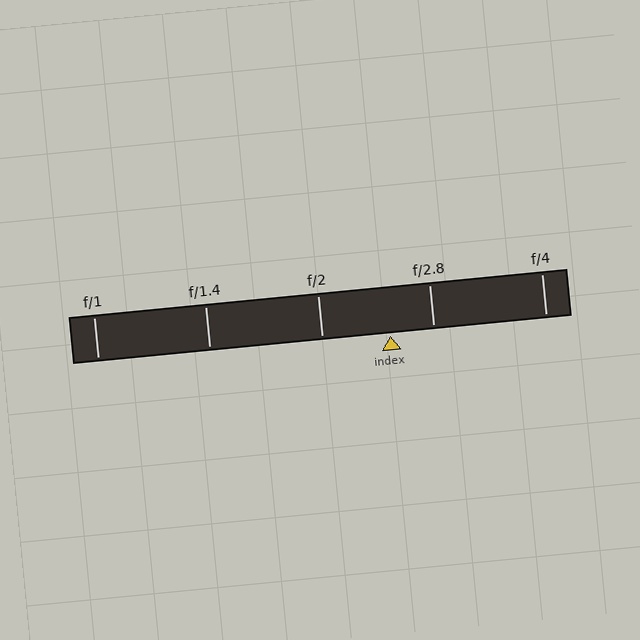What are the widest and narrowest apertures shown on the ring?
The widest aperture shown is f/1 and the narrowest is f/4.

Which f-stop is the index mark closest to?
The index mark is closest to f/2.8.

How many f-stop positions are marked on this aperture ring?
There are 5 f-stop positions marked.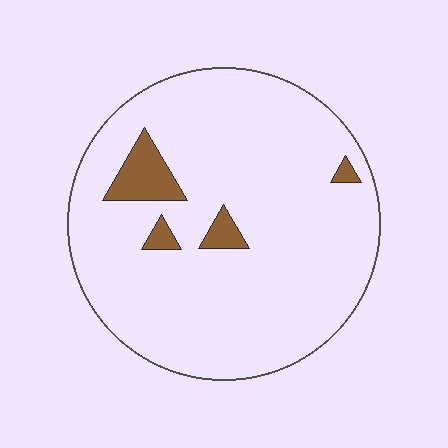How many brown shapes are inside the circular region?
4.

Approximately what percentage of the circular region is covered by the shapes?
Approximately 5%.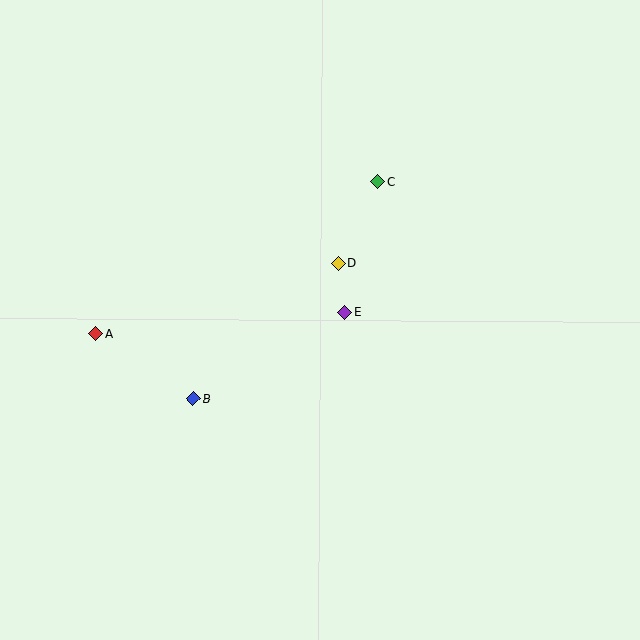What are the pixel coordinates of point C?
Point C is at (378, 182).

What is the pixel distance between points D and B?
The distance between D and B is 199 pixels.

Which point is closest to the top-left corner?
Point A is closest to the top-left corner.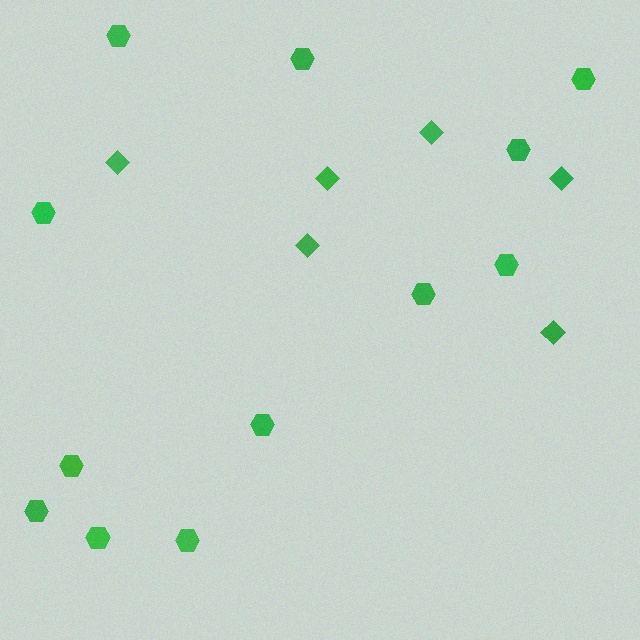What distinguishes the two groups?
There are 2 groups: one group of diamonds (6) and one group of hexagons (12).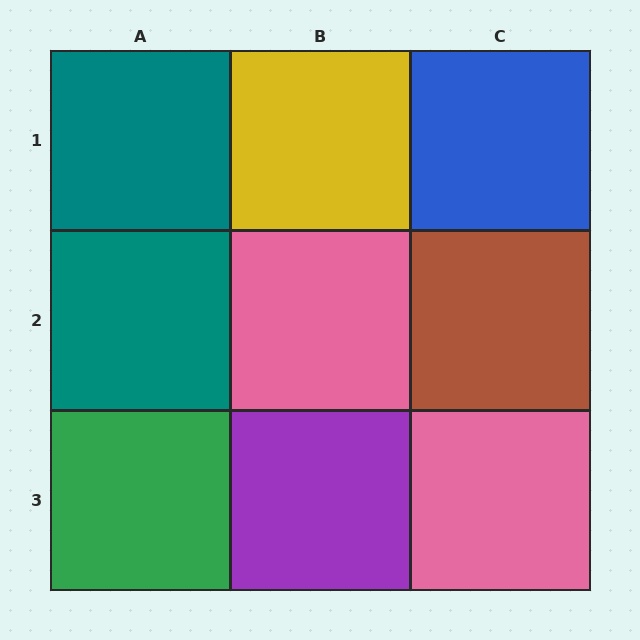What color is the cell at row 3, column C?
Pink.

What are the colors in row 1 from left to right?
Teal, yellow, blue.